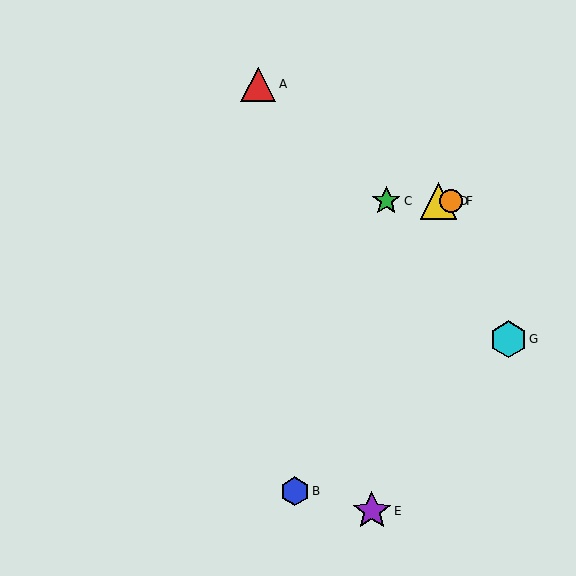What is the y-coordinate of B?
Object B is at y≈491.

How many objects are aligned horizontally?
3 objects (C, D, F) are aligned horizontally.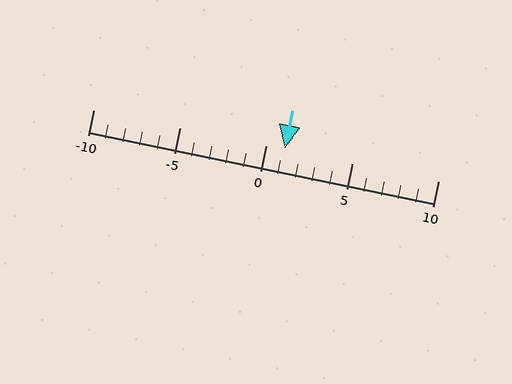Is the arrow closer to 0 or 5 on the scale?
The arrow is closer to 0.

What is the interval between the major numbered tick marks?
The major tick marks are spaced 5 units apart.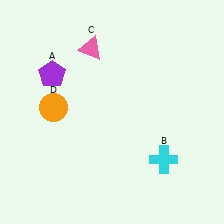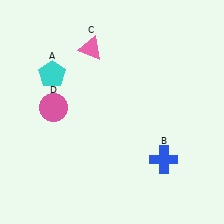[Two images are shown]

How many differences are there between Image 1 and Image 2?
There are 3 differences between the two images.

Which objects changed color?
A changed from purple to cyan. B changed from cyan to blue. D changed from orange to pink.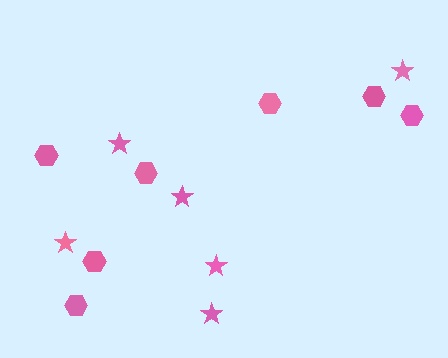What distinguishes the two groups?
There are 2 groups: one group of stars (6) and one group of hexagons (7).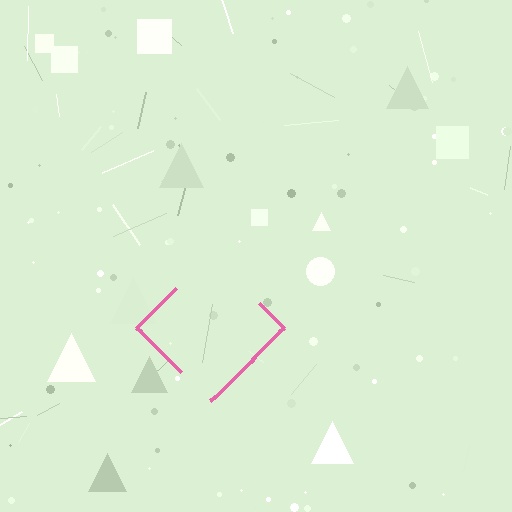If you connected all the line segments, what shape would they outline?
They would outline a diamond.